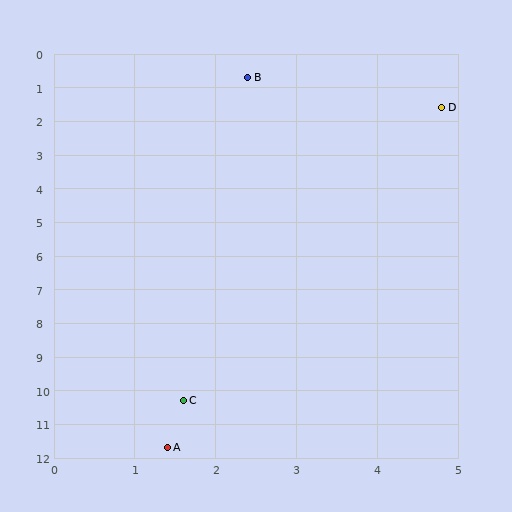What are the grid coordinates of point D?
Point D is at approximately (4.8, 1.6).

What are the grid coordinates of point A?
Point A is at approximately (1.4, 11.7).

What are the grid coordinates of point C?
Point C is at approximately (1.6, 10.3).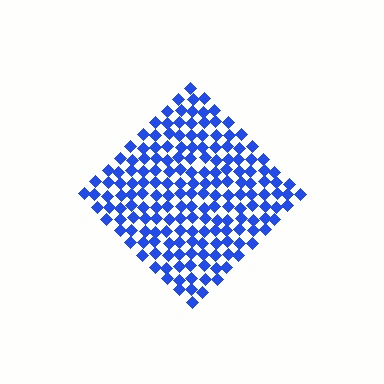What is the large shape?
The large shape is a diamond.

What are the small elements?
The small elements are diamonds.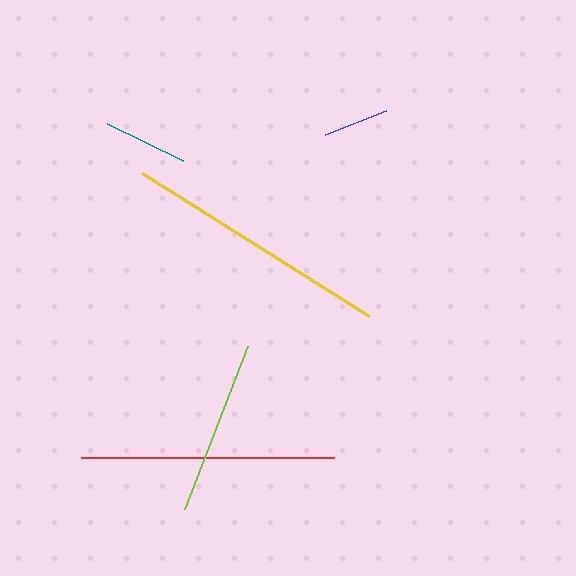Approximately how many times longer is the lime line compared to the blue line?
The lime line is approximately 2.7 times the length of the blue line.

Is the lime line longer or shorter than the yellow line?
The yellow line is longer than the lime line.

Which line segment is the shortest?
The blue line is the shortest at approximately 65 pixels.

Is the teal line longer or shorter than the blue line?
The teal line is longer than the blue line.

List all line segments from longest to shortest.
From longest to shortest: yellow, red, lime, teal, blue.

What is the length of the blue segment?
The blue segment is approximately 65 pixels long.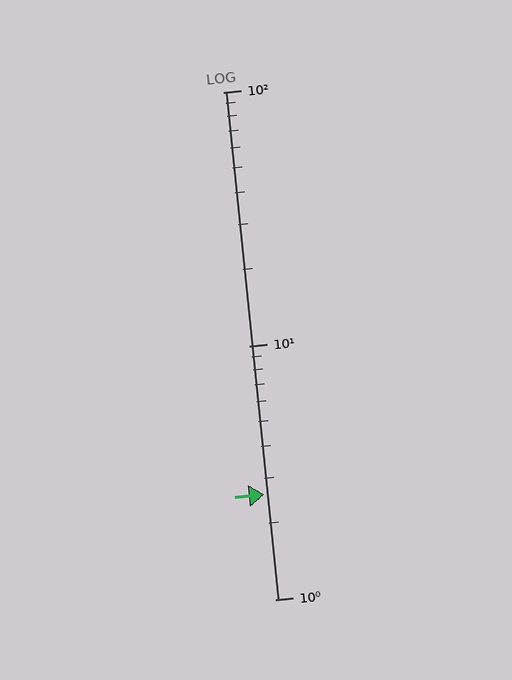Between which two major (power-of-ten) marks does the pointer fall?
The pointer is between 1 and 10.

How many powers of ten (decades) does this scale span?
The scale spans 2 decades, from 1 to 100.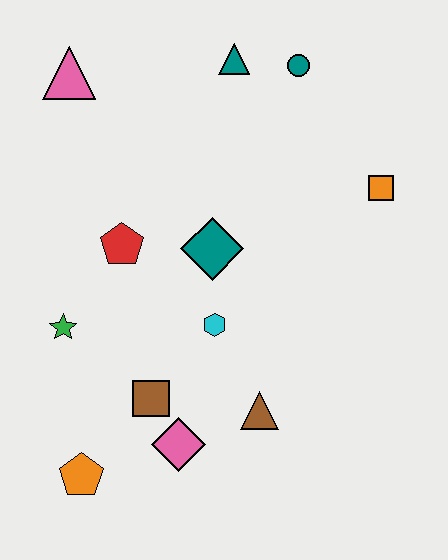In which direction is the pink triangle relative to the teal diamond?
The pink triangle is above the teal diamond.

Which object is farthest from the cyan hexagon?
The pink triangle is farthest from the cyan hexagon.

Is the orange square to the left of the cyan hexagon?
No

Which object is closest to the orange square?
The teal circle is closest to the orange square.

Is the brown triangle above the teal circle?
No